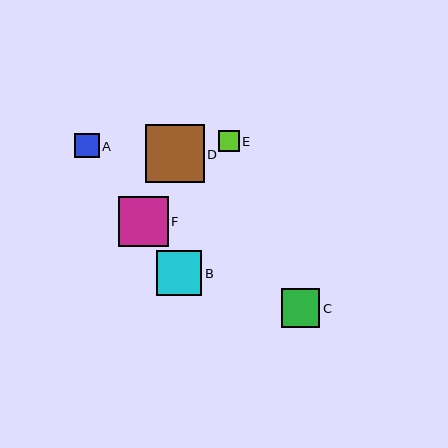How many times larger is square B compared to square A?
Square B is approximately 1.8 times the size of square A.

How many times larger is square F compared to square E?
Square F is approximately 2.4 times the size of square E.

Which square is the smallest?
Square E is the smallest with a size of approximately 21 pixels.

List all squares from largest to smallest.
From largest to smallest: D, F, B, C, A, E.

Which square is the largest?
Square D is the largest with a size of approximately 59 pixels.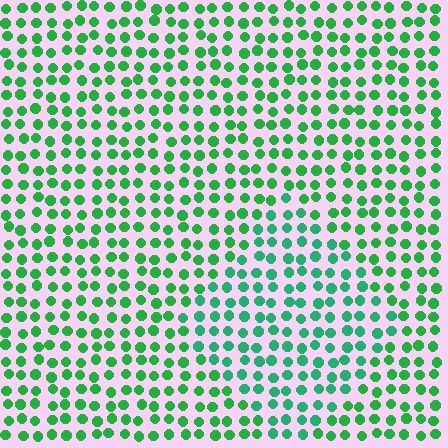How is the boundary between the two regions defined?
The boundary is defined purely by a slight shift in hue (about 21 degrees). Spacing, size, and orientation are identical on both sides.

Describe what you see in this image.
The image is filled with small green elements in a uniform arrangement. A diamond-shaped region is visible where the elements are tinted to a slightly different hue, forming a subtle color boundary.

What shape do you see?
I see a diamond.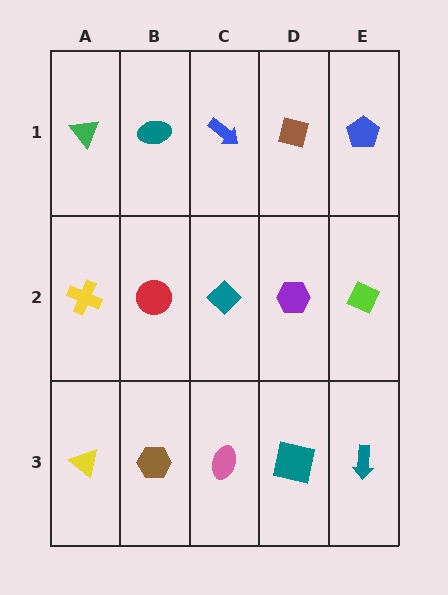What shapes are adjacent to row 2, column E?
A blue pentagon (row 1, column E), a teal arrow (row 3, column E), a purple hexagon (row 2, column D).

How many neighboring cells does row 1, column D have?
3.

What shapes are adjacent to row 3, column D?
A purple hexagon (row 2, column D), a pink ellipse (row 3, column C), a teal arrow (row 3, column E).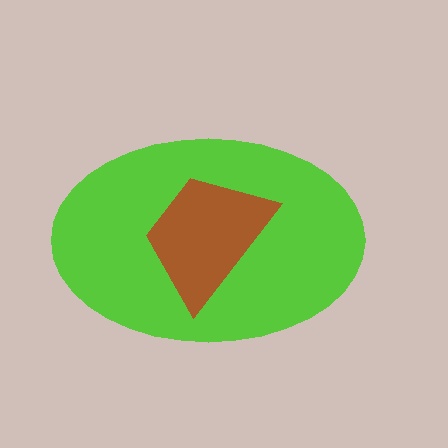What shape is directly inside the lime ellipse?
The brown trapezoid.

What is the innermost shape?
The brown trapezoid.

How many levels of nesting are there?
2.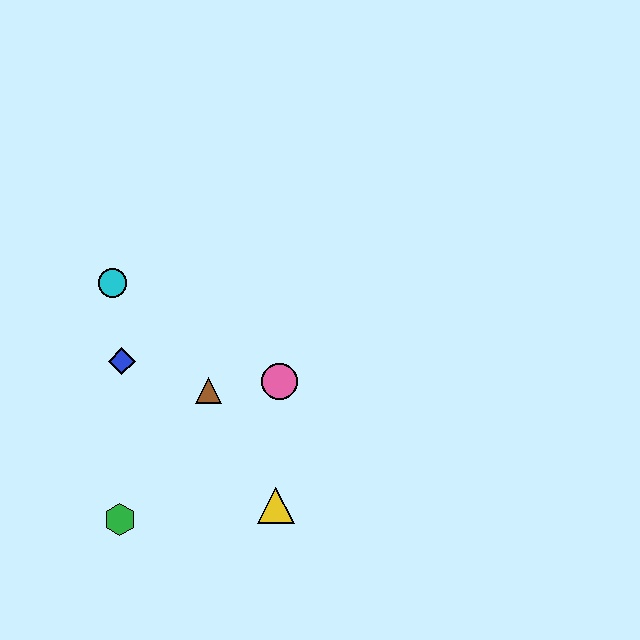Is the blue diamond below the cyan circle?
Yes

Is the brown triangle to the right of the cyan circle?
Yes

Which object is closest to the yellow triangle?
The pink circle is closest to the yellow triangle.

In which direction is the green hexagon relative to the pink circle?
The green hexagon is to the left of the pink circle.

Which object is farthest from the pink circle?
The green hexagon is farthest from the pink circle.